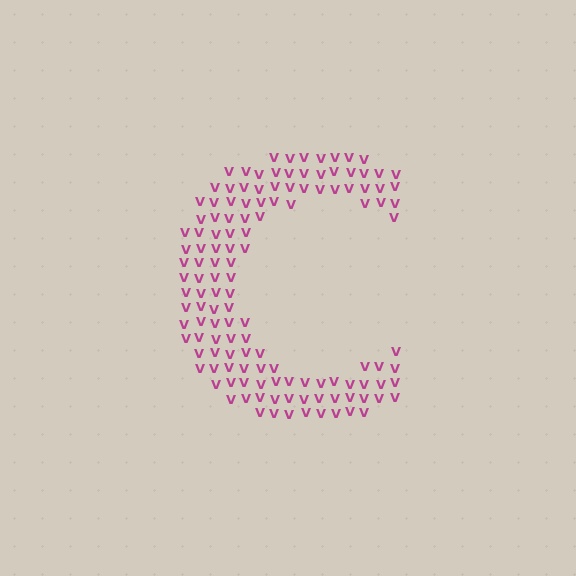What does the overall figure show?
The overall figure shows the letter C.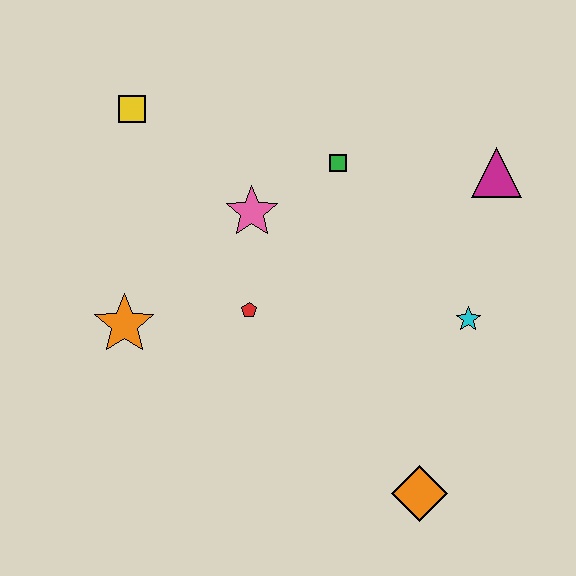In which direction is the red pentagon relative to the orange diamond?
The red pentagon is above the orange diamond.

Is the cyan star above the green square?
No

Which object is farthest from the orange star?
The magenta triangle is farthest from the orange star.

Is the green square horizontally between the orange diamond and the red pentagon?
Yes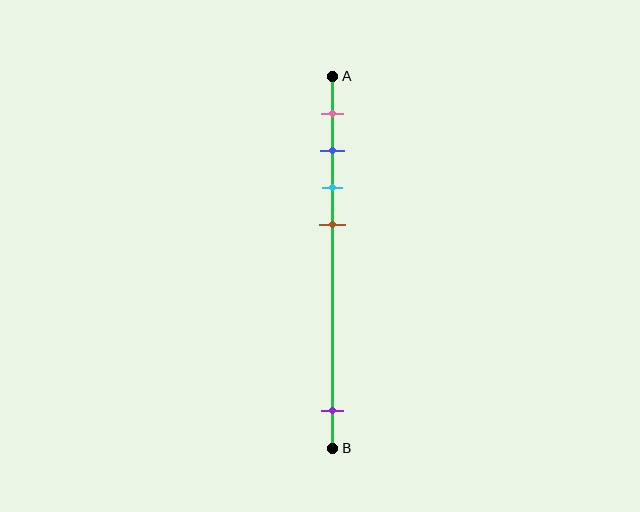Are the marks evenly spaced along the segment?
No, the marks are not evenly spaced.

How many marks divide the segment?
There are 5 marks dividing the segment.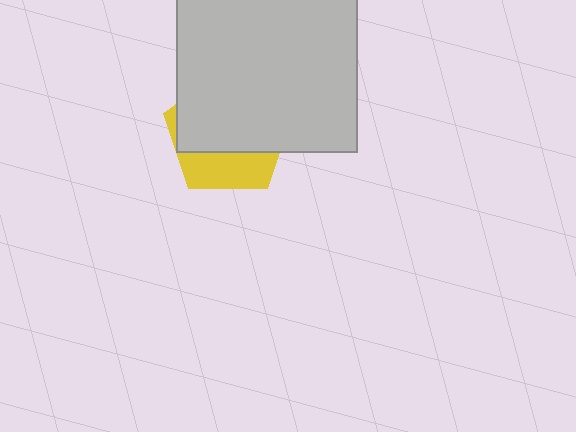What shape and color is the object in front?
The object in front is a light gray square.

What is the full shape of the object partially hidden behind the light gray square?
The partially hidden object is a yellow pentagon.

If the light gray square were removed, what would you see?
You would see the complete yellow pentagon.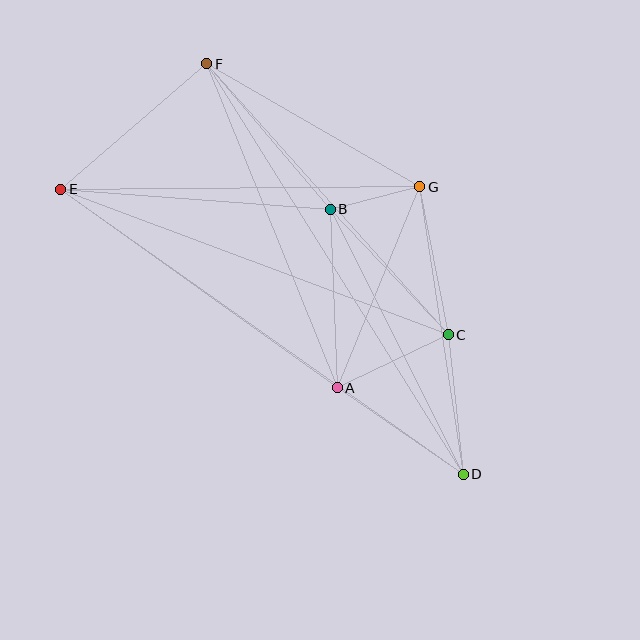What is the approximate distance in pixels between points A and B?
The distance between A and B is approximately 178 pixels.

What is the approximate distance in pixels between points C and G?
The distance between C and G is approximately 151 pixels.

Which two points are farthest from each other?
Points D and E are farthest from each other.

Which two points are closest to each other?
Points B and G are closest to each other.